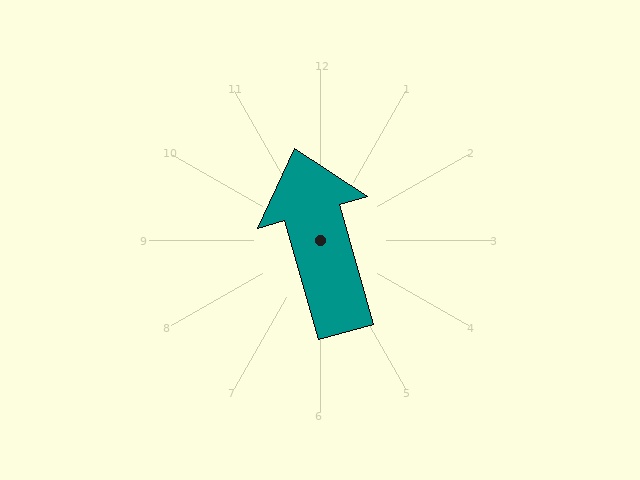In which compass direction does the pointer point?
North.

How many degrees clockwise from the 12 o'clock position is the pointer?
Approximately 344 degrees.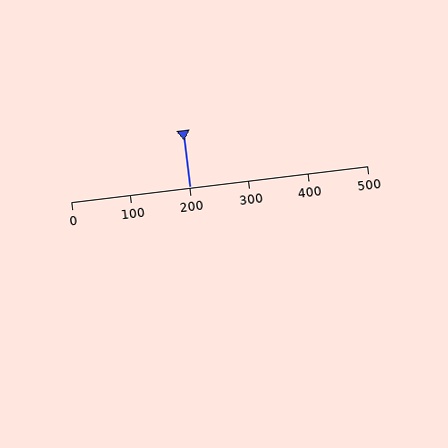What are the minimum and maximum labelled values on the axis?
The axis runs from 0 to 500.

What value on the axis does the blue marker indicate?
The marker indicates approximately 200.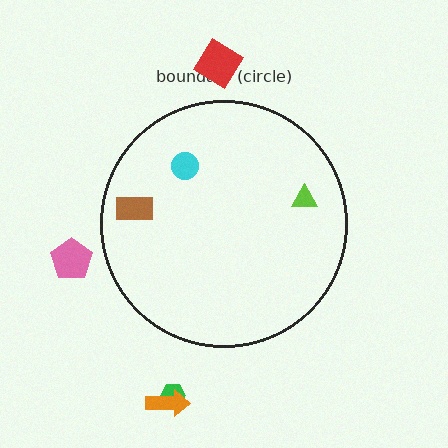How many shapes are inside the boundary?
3 inside, 4 outside.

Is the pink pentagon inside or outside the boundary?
Outside.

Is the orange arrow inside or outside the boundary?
Outside.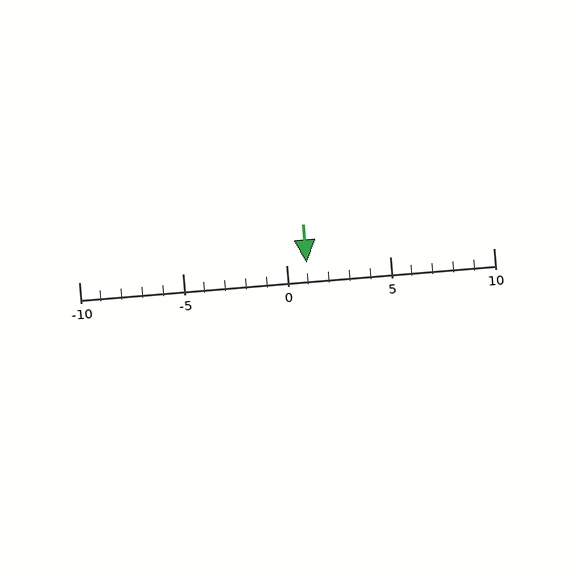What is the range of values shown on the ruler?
The ruler shows values from -10 to 10.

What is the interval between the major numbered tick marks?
The major tick marks are spaced 5 units apart.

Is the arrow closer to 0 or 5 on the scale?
The arrow is closer to 0.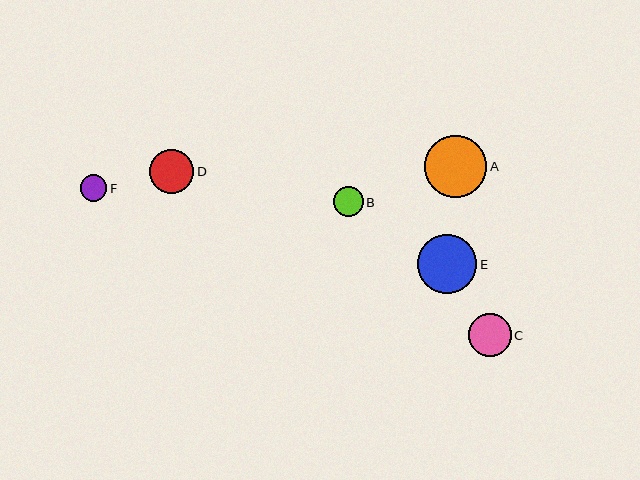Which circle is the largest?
Circle A is the largest with a size of approximately 62 pixels.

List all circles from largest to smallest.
From largest to smallest: A, E, D, C, B, F.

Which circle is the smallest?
Circle F is the smallest with a size of approximately 26 pixels.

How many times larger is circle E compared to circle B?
Circle E is approximately 2.0 times the size of circle B.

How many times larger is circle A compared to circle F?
Circle A is approximately 2.3 times the size of circle F.